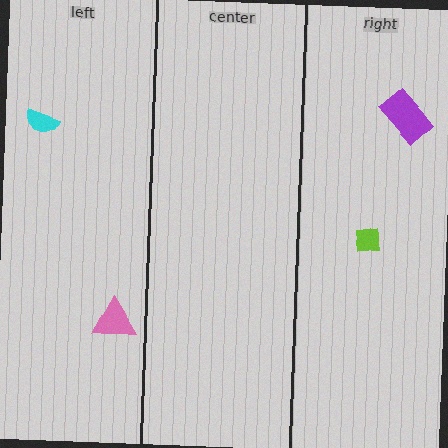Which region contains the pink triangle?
The left region.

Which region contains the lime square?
The right region.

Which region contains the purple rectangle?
The right region.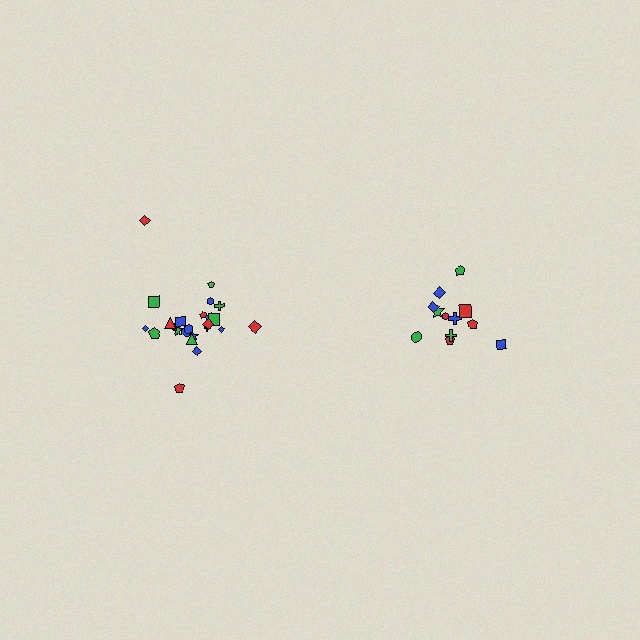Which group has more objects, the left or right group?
The left group.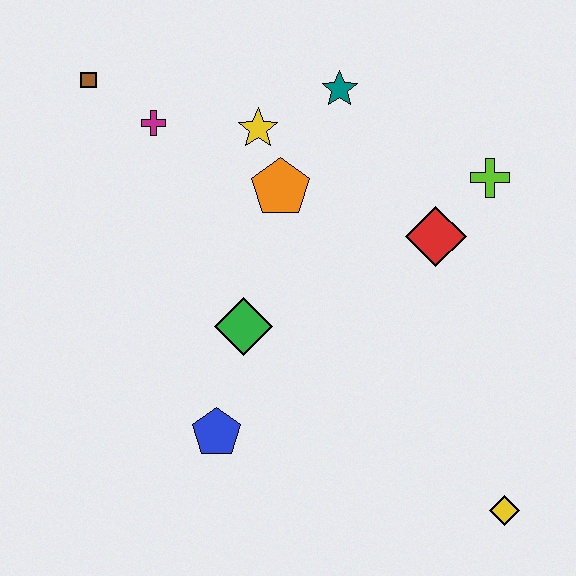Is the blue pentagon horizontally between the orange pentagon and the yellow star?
No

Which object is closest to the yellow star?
The orange pentagon is closest to the yellow star.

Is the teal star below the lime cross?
No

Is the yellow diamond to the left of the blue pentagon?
No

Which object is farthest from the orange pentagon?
The yellow diamond is farthest from the orange pentagon.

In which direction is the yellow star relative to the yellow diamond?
The yellow star is above the yellow diamond.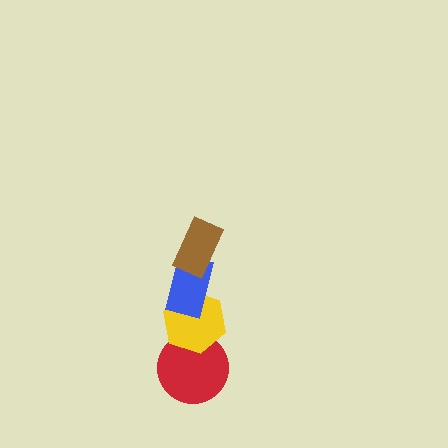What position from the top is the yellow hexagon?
The yellow hexagon is 3rd from the top.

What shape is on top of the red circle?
The yellow hexagon is on top of the red circle.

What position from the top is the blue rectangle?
The blue rectangle is 2nd from the top.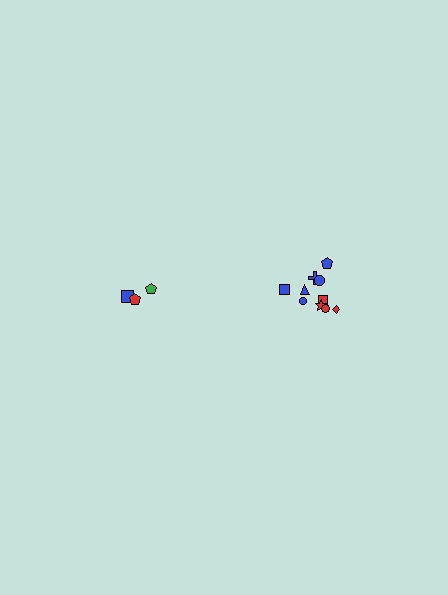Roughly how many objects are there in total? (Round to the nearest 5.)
Roughly 15 objects in total.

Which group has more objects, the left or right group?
The right group.